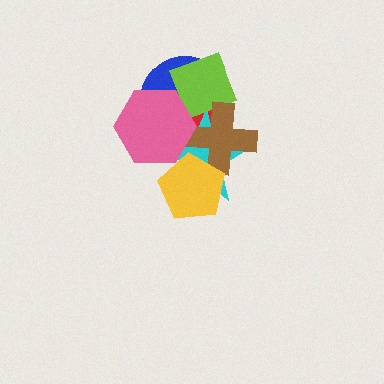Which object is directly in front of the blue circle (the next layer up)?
The red ellipse is directly in front of the blue circle.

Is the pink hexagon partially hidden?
No, no other shape covers it.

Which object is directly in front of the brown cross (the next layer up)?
The yellow pentagon is directly in front of the brown cross.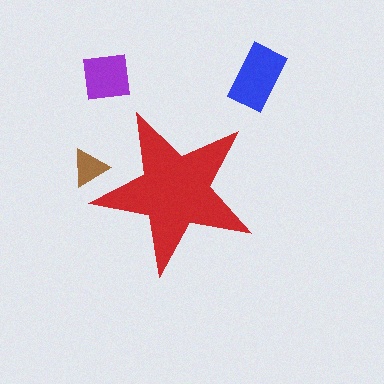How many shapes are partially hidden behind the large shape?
1 shape is partially hidden.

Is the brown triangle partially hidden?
Yes, the brown triangle is partially hidden behind the red star.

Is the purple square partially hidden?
No, the purple square is fully visible.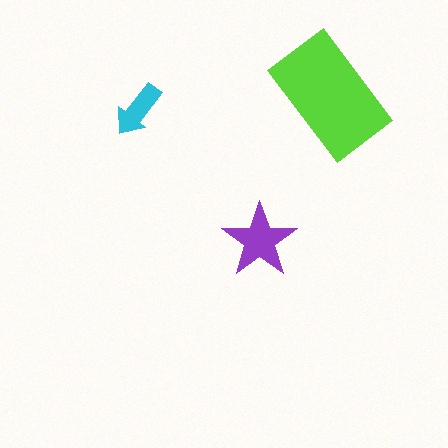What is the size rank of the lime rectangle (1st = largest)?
1st.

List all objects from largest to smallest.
The lime rectangle, the purple star, the cyan arrow.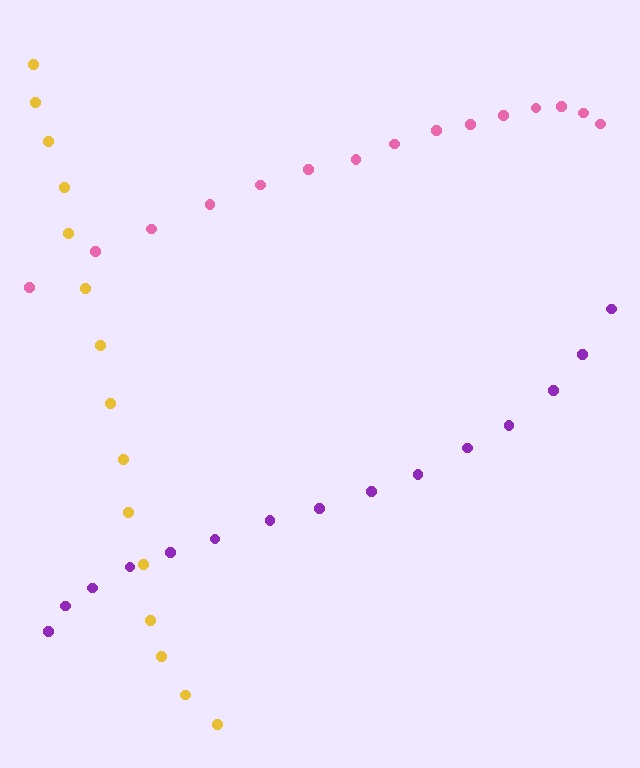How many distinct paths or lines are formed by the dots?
There are 3 distinct paths.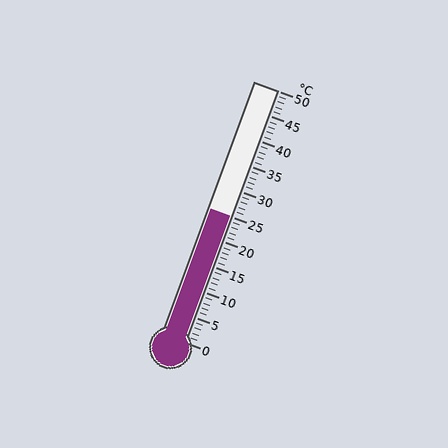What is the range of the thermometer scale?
The thermometer scale ranges from 0°C to 50°C.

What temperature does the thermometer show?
The thermometer shows approximately 25°C.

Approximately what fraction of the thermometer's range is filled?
The thermometer is filled to approximately 50% of its range.